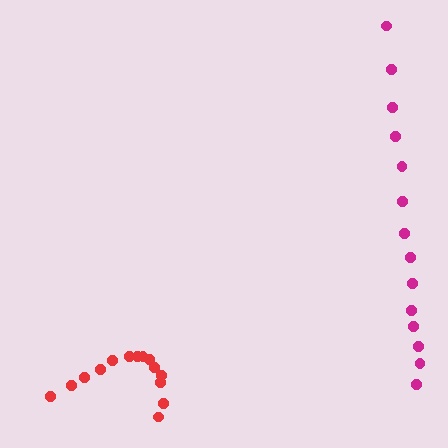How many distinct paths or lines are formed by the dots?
There are 2 distinct paths.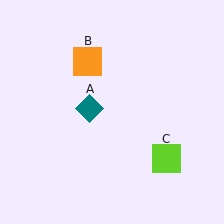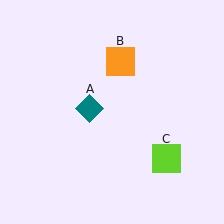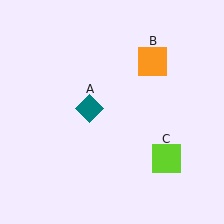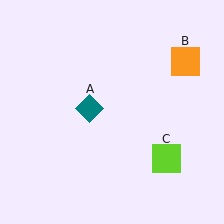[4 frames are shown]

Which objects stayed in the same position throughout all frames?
Teal diamond (object A) and lime square (object C) remained stationary.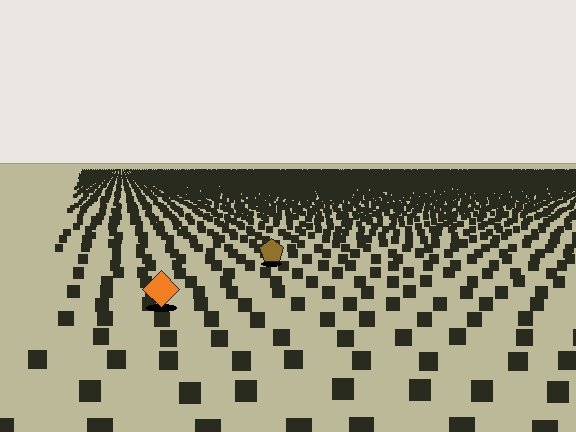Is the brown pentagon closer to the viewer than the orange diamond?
No. The orange diamond is closer — you can tell from the texture gradient: the ground texture is coarser near it.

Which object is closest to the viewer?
The orange diamond is closest. The texture marks near it are larger and more spread out.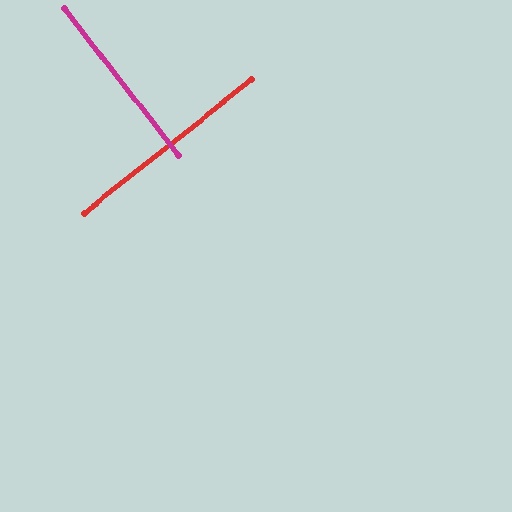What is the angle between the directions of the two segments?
Approximately 89 degrees.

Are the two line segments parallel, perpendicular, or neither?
Perpendicular — they meet at approximately 89°.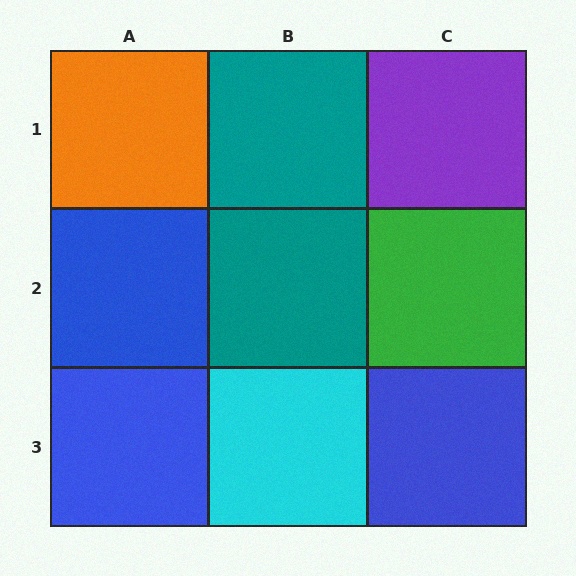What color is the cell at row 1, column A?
Orange.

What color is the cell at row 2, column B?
Teal.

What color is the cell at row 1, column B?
Teal.